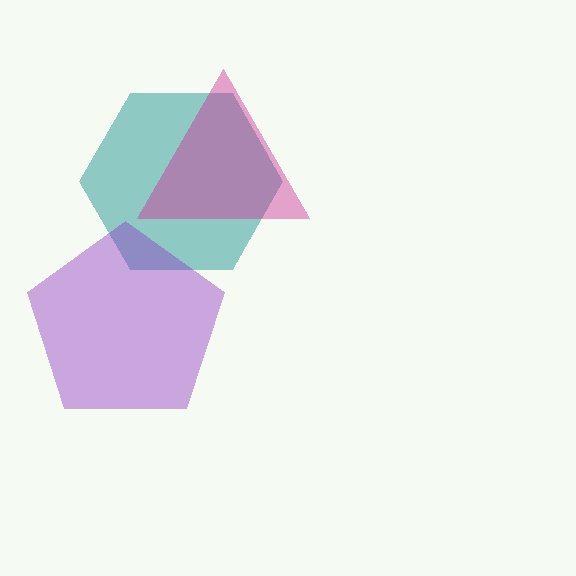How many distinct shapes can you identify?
There are 3 distinct shapes: a teal hexagon, a purple pentagon, a magenta triangle.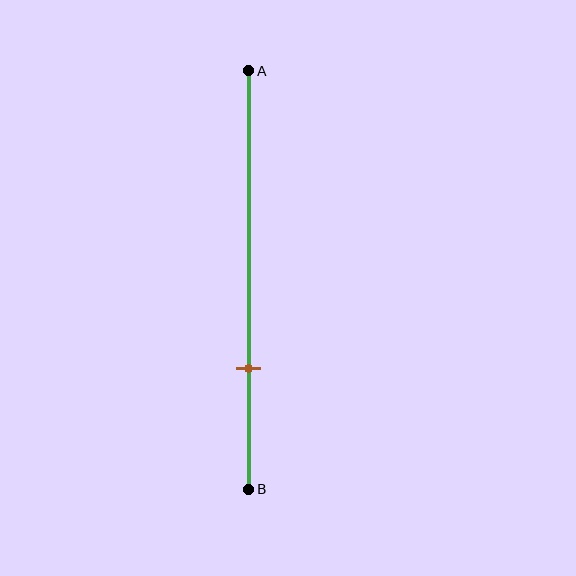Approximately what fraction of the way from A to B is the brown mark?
The brown mark is approximately 70% of the way from A to B.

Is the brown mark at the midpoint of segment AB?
No, the mark is at about 70% from A, not at the 50% midpoint.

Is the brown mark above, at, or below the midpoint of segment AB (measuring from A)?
The brown mark is below the midpoint of segment AB.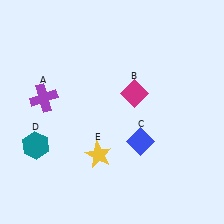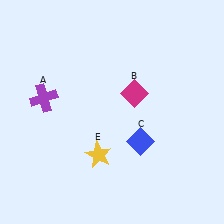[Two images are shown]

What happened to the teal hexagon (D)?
The teal hexagon (D) was removed in Image 2. It was in the bottom-left area of Image 1.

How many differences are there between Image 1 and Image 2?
There is 1 difference between the two images.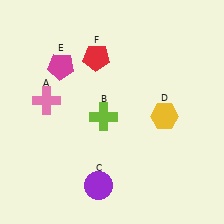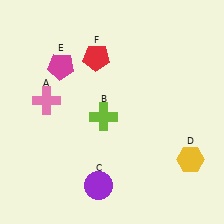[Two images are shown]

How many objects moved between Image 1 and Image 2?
1 object moved between the two images.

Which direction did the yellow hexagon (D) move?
The yellow hexagon (D) moved down.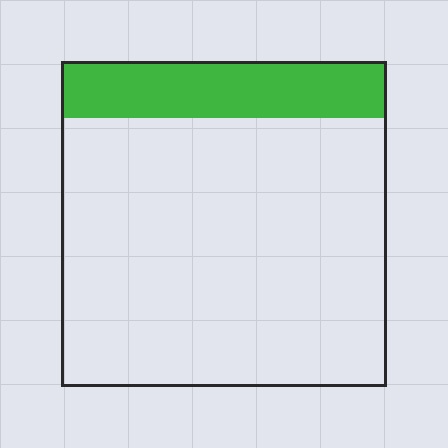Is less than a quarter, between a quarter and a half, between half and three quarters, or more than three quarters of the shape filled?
Less than a quarter.